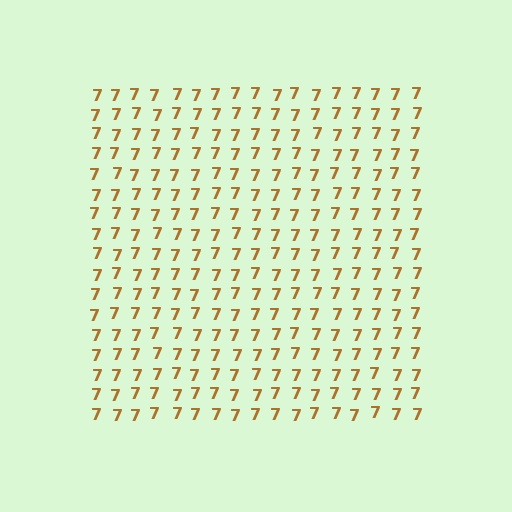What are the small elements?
The small elements are digit 7's.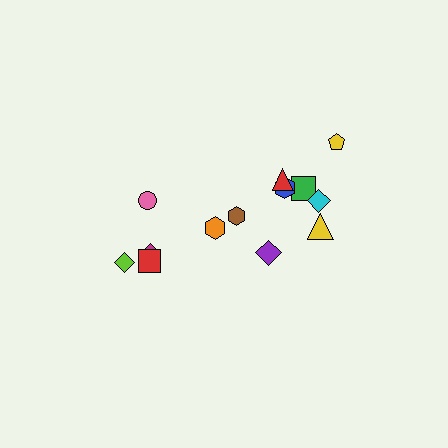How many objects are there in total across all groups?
There are 13 objects.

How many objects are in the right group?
There are 8 objects.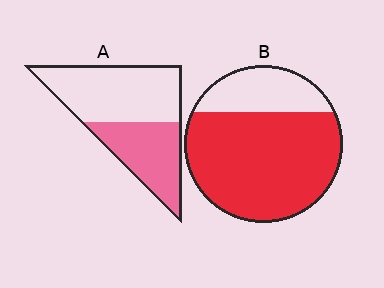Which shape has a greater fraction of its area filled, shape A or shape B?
Shape B.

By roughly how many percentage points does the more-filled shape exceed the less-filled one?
By roughly 35 percentage points (B over A).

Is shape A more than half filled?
No.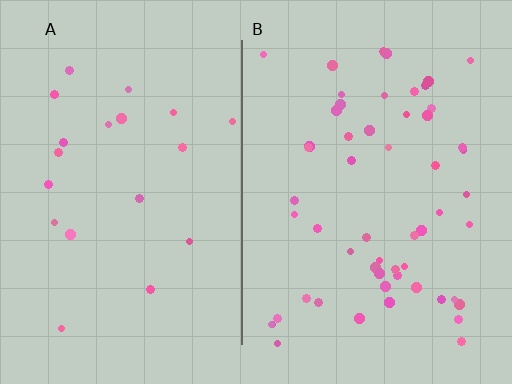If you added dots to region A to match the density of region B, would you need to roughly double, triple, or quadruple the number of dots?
Approximately triple.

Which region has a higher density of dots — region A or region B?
B (the right).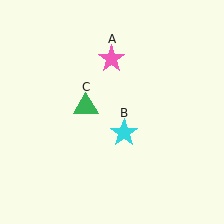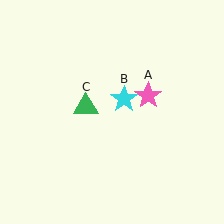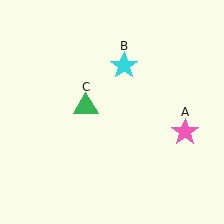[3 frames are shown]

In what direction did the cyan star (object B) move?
The cyan star (object B) moved up.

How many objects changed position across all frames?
2 objects changed position: pink star (object A), cyan star (object B).